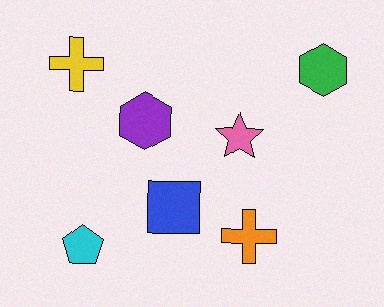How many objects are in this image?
There are 7 objects.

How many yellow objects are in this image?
There is 1 yellow object.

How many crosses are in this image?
There are 2 crosses.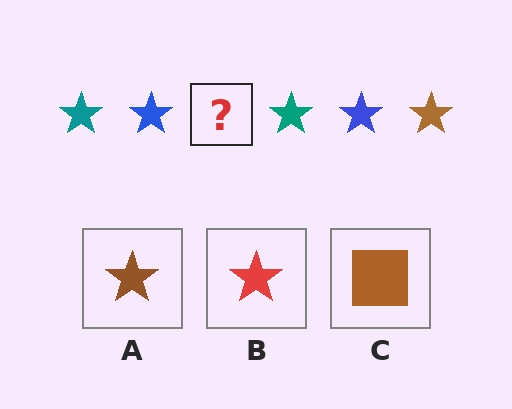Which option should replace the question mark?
Option A.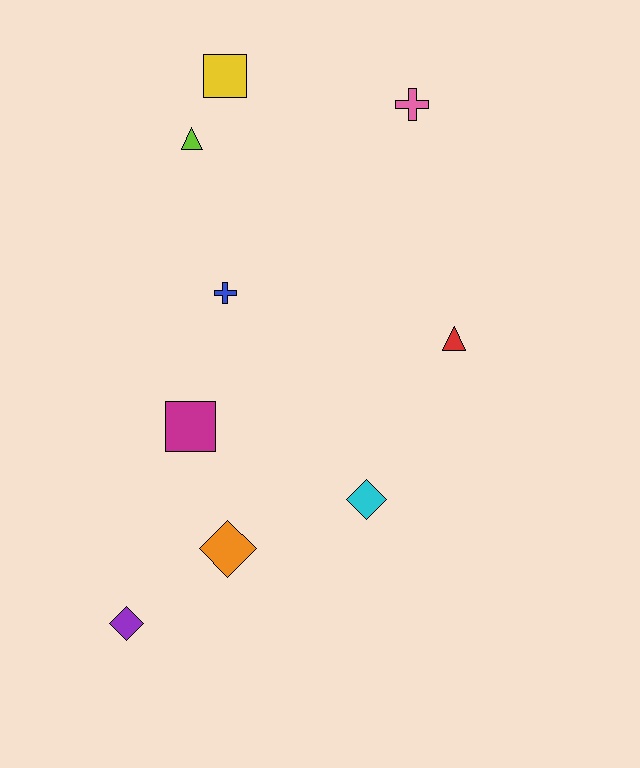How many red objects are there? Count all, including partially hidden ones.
There is 1 red object.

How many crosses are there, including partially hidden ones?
There are 2 crosses.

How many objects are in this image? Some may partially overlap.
There are 9 objects.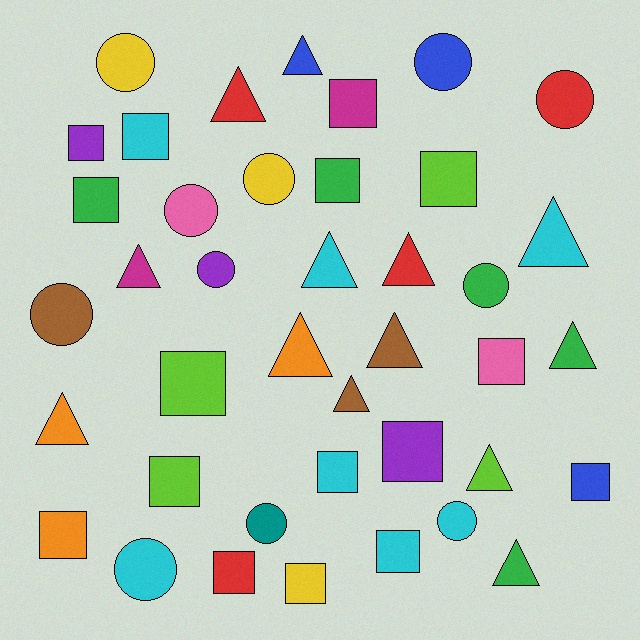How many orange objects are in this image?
There are 3 orange objects.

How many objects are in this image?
There are 40 objects.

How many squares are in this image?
There are 16 squares.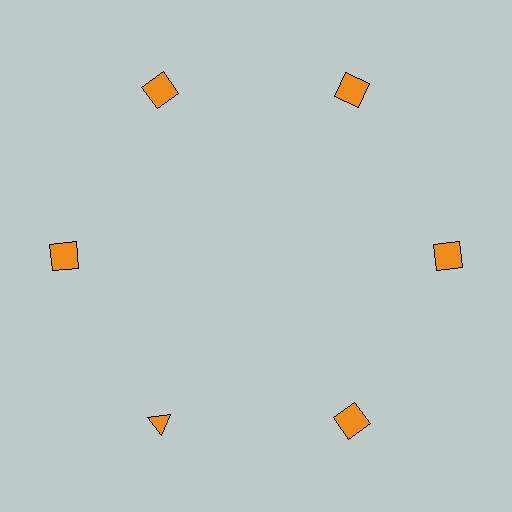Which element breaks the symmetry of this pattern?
The orange triangle at roughly the 7 o'clock position breaks the symmetry. All other shapes are orange squares.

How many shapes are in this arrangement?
There are 6 shapes arranged in a ring pattern.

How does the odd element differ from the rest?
It has a different shape: triangle instead of square.